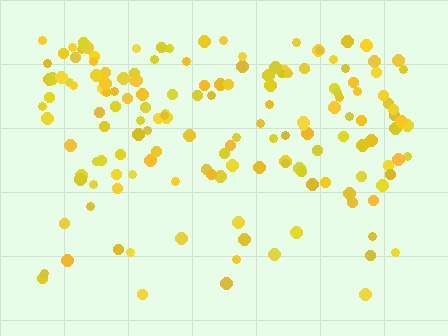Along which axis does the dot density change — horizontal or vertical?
Vertical.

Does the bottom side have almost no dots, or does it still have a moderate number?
Still a moderate number, just noticeably fewer than the top.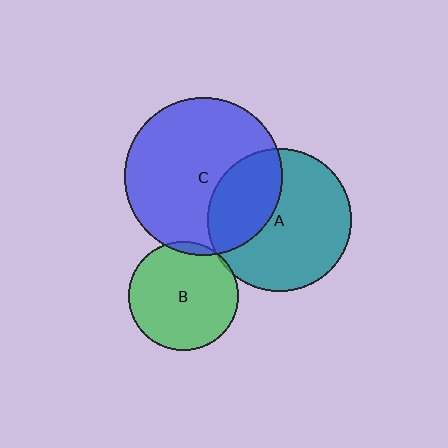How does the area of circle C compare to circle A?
Approximately 1.2 times.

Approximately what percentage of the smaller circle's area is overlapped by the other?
Approximately 35%.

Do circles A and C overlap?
Yes.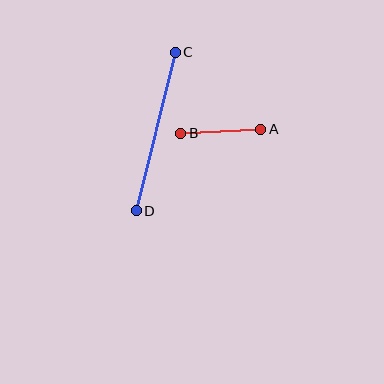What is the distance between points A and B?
The distance is approximately 80 pixels.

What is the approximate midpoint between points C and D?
The midpoint is at approximately (156, 131) pixels.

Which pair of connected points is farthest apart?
Points C and D are farthest apart.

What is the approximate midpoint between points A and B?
The midpoint is at approximately (221, 131) pixels.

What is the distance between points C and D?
The distance is approximately 164 pixels.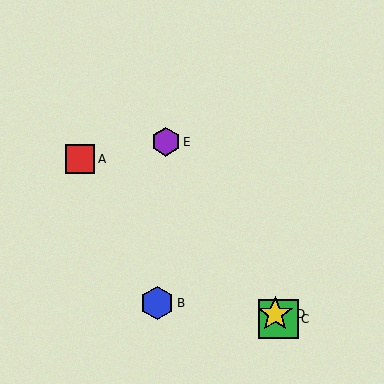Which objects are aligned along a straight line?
Objects C, D, E are aligned along a straight line.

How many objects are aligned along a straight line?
3 objects (C, D, E) are aligned along a straight line.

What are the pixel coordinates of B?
Object B is at (157, 303).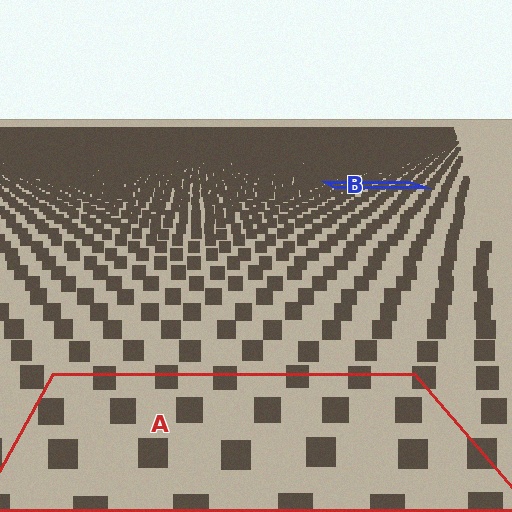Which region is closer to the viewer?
Region A is closer. The texture elements there are larger and more spread out.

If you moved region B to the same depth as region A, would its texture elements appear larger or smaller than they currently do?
They would appear larger. At a closer depth, the same texture elements are projected at a bigger on-screen size.